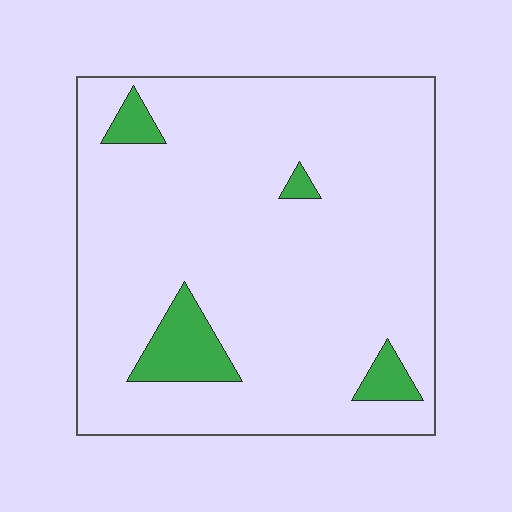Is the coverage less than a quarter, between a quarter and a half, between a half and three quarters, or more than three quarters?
Less than a quarter.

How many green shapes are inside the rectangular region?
4.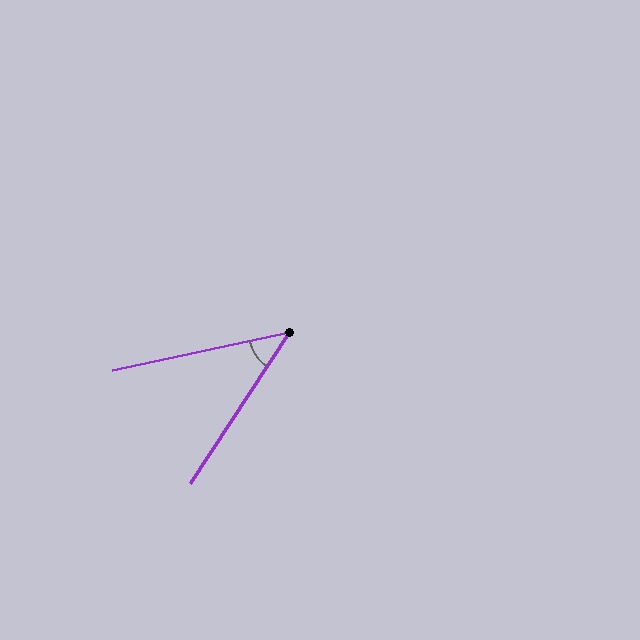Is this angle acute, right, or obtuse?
It is acute.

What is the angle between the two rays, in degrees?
Approximately 45 degrees.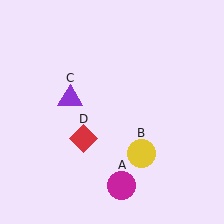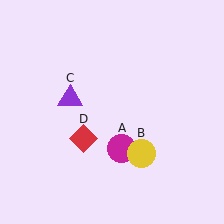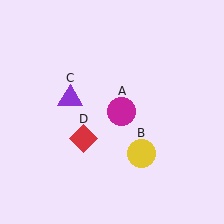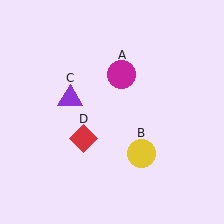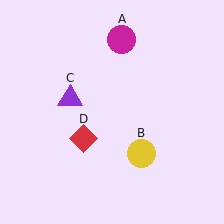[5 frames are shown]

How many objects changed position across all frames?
1 object changed position: magenta circle (object A).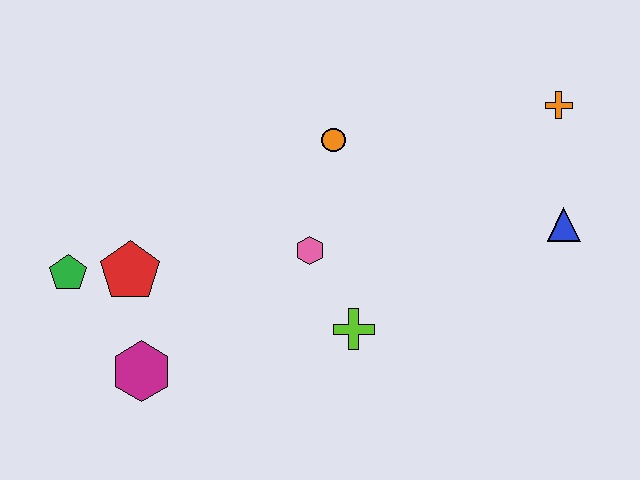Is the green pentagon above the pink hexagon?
No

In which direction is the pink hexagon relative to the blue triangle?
The pink hexagon is to the left of the blue triangle.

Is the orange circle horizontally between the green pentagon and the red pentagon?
No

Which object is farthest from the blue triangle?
The green pentagon is farthest from the blue triangle.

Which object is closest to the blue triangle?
The orange cross is closest to the blue triangle.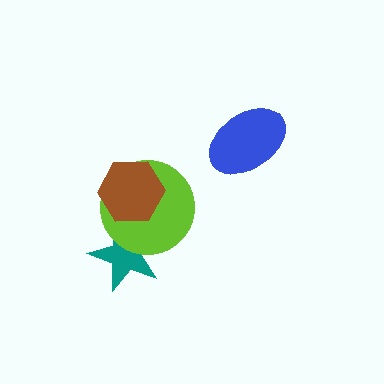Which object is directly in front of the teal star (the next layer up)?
The lime circle is directly in front of the teal star.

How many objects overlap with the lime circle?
2 objects overlap with the lime circle.